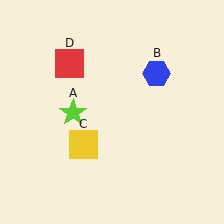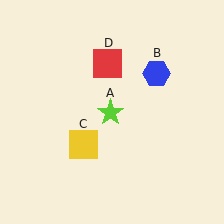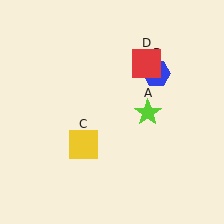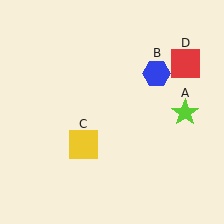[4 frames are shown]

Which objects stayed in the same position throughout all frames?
Blue hexagon (object B) and yellow square (object C) remained stationary.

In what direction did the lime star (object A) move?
The lime star (object A) moved right.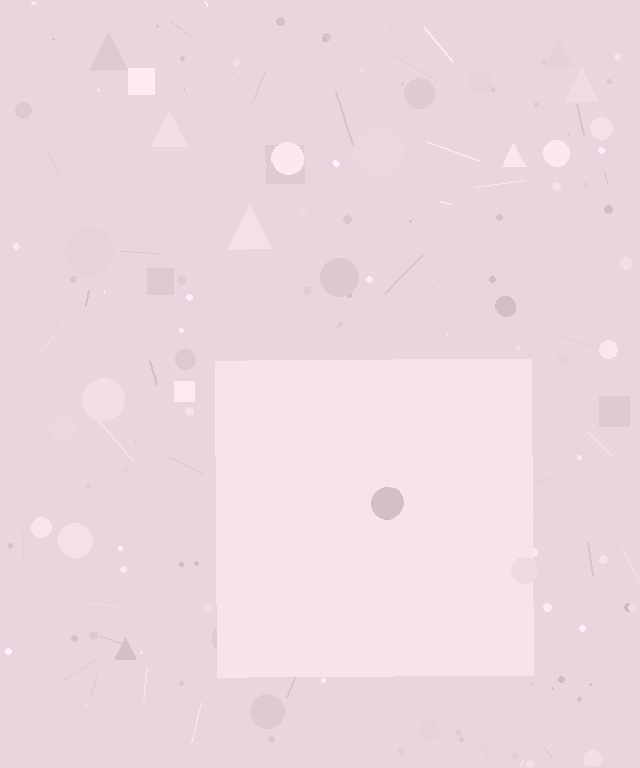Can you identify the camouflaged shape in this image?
The camouflaged shape is a square.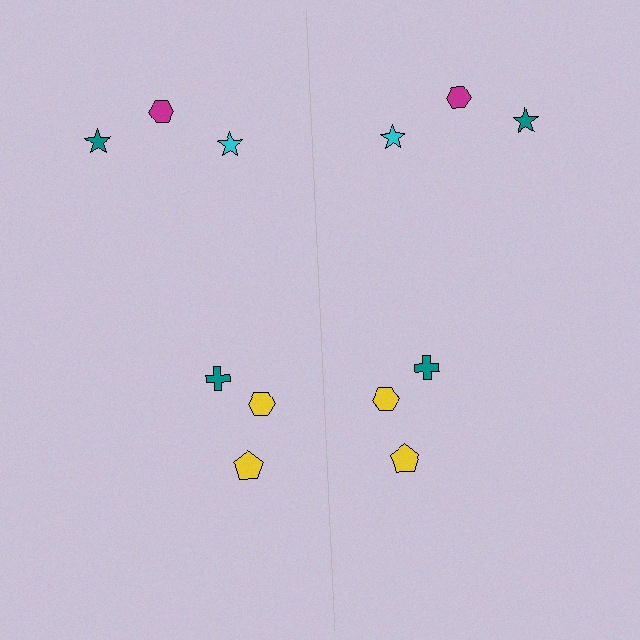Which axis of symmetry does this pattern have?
The pattern has a vertical axis of symmetry running through the center of the image.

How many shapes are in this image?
There are 12 shapes in this image.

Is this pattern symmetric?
Yes, this pattern has bilateral (reflection) symmetry.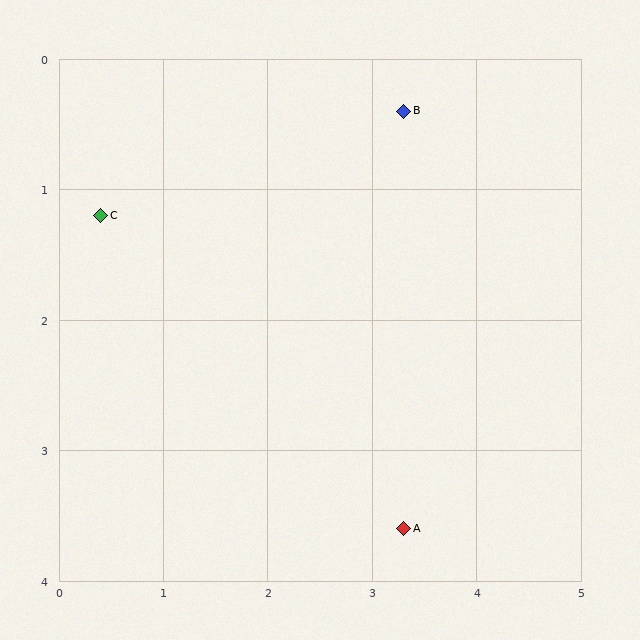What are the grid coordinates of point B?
Point B is at approximately (3.3, 0.4).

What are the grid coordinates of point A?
Point A is at approximately (3.3, 3.6).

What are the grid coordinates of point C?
Point C is at approximately (0.4, 1.2).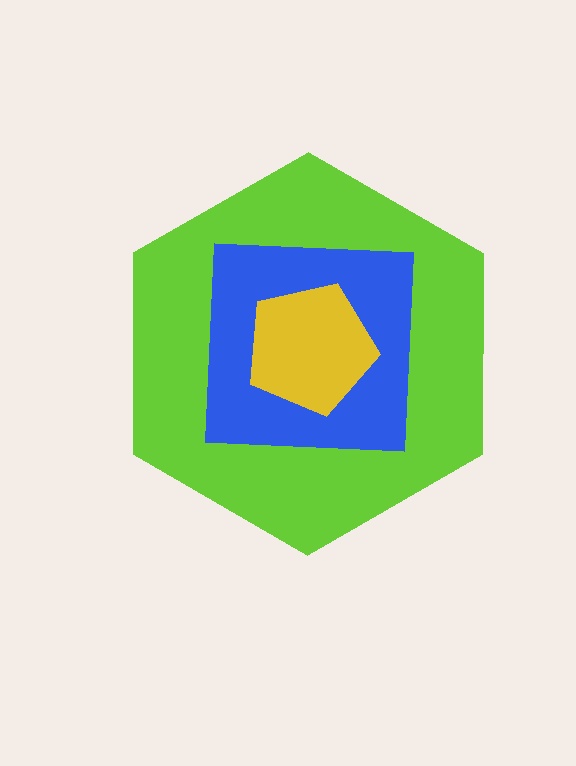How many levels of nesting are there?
3.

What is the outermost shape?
The lime hexagon.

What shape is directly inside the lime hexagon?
The blue square.